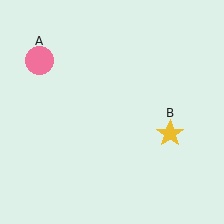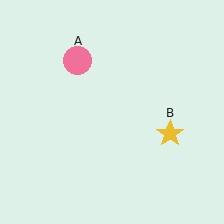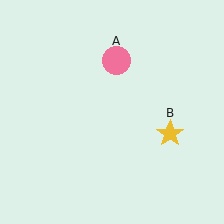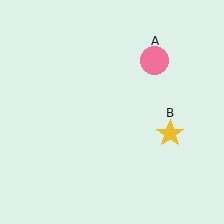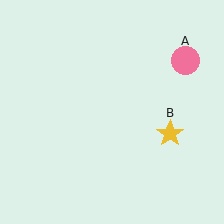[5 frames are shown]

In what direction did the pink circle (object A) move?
The pink circle (object A) moved right.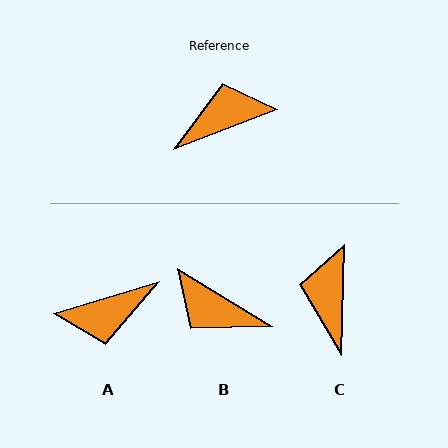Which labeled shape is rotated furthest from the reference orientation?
A, about 176 degrees away.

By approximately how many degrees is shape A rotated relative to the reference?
Approximately 176 degrees counter-clockwise.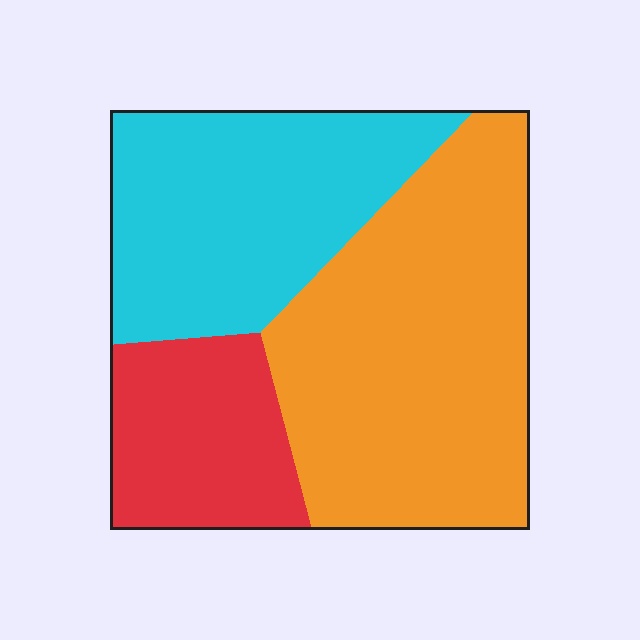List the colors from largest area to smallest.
From largest to smallest: orange, cyan, red.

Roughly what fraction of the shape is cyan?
Cyan takes up about one third (1/3) of the shape.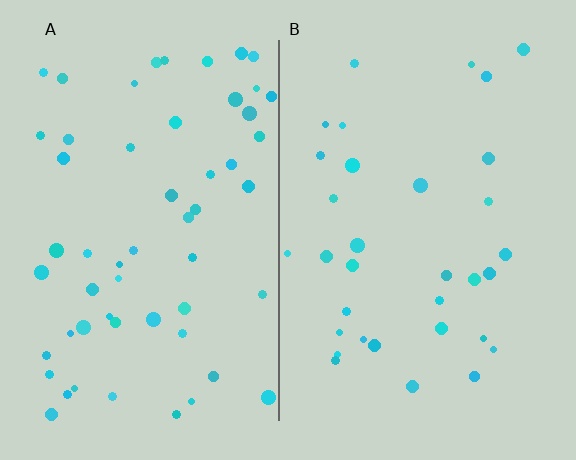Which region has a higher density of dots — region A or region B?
A (the left).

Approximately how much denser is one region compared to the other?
Approximately 1.7× — region A over region B.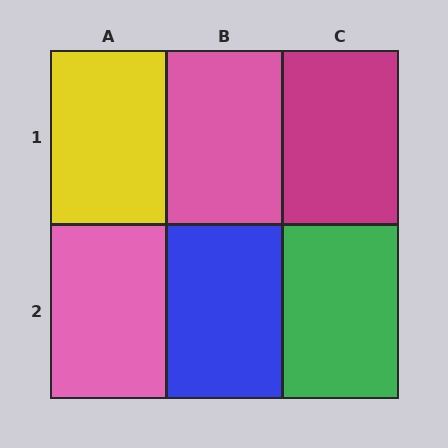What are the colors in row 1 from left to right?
Yellow, pink, magenta.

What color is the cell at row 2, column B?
Blue.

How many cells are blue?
1 cell is blue.